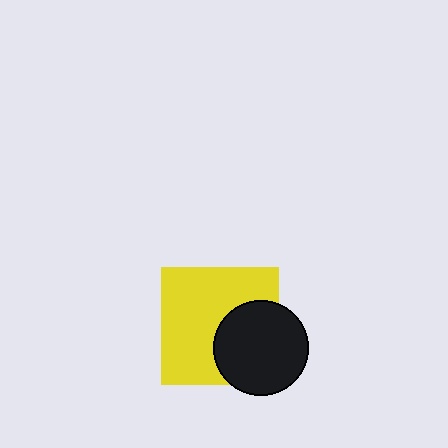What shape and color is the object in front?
The object in front is a black circle.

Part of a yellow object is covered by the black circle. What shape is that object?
It is a square.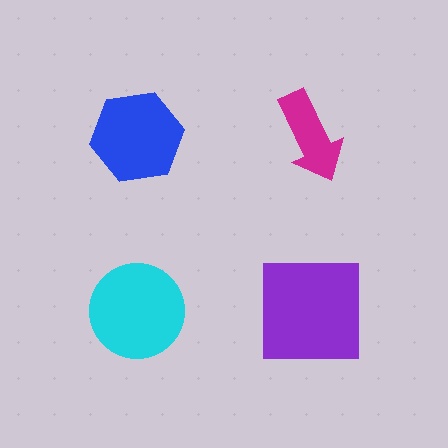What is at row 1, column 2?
A magenta arrow.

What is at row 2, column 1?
A cyan circle.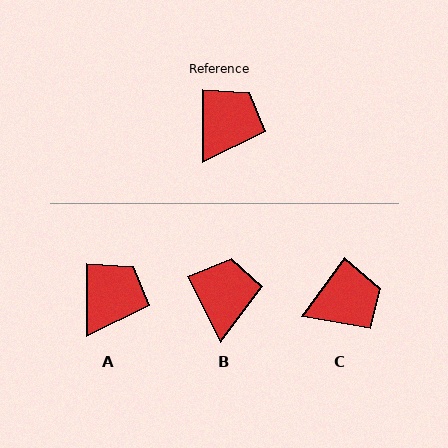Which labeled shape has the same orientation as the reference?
A.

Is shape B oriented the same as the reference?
No, it is off by about 27 degrees.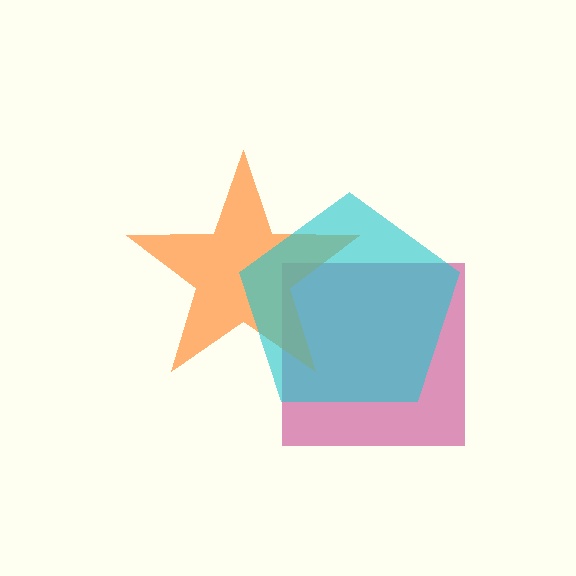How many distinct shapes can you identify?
There are 3 distinct shapes: a magenta square, an orange star, a cyan pentagon.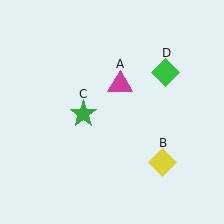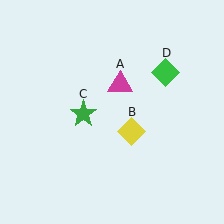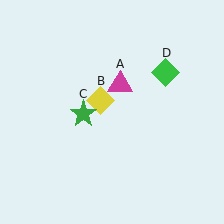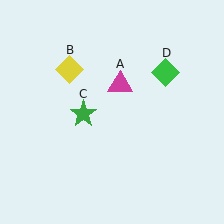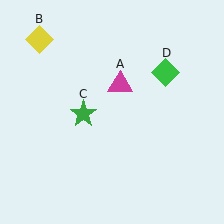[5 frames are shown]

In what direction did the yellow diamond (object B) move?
The yellow diamond (object B) moved up and to the left.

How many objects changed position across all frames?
1 object changed position: yellow diamond (object B).